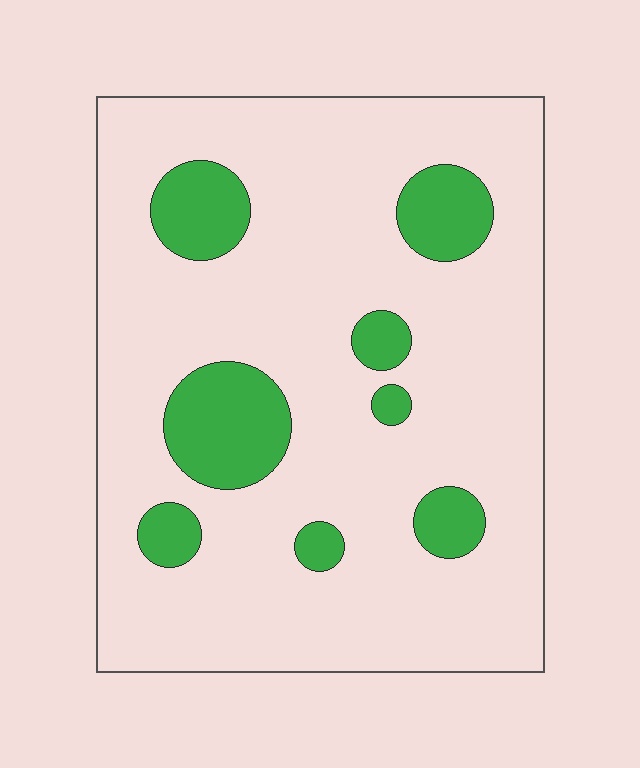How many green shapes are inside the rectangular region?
8.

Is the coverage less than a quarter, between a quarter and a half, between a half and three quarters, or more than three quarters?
Less than a quarter.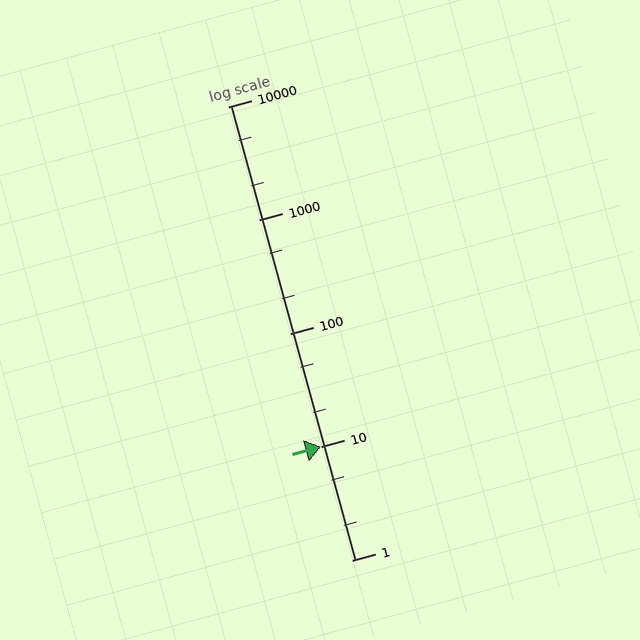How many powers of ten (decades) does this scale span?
The scale spans 4 decades, from 1 to 10000.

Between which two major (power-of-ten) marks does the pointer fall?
The pointer is between 10 and 100.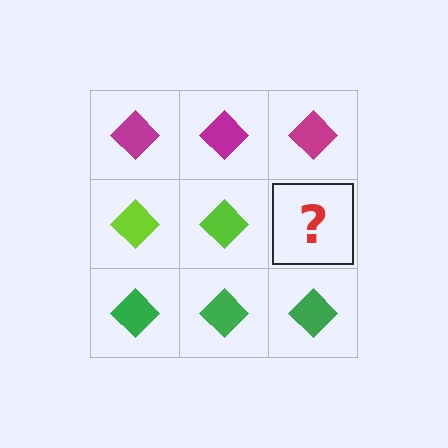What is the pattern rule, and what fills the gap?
The rule is that each row has a consistent color. The gap should be filled with a lime diamond.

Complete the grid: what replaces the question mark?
The question mark should be replaced with a lime diamond.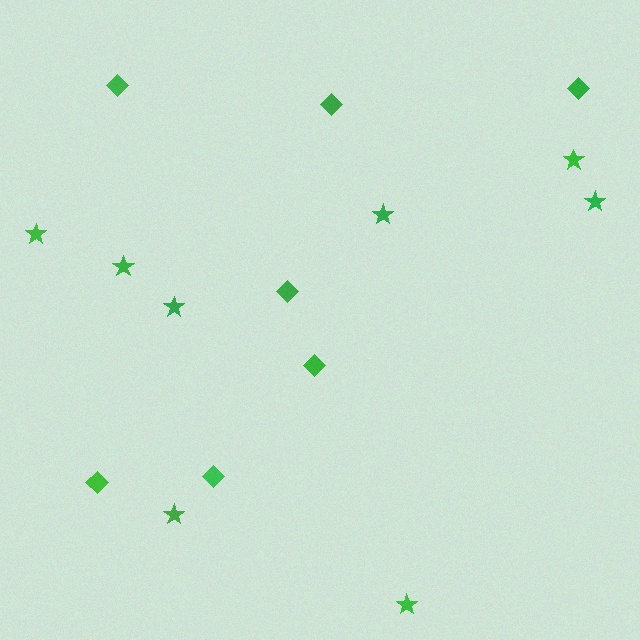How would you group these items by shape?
There are 2 groups: one group of diamonds (7) and one group of stars (8).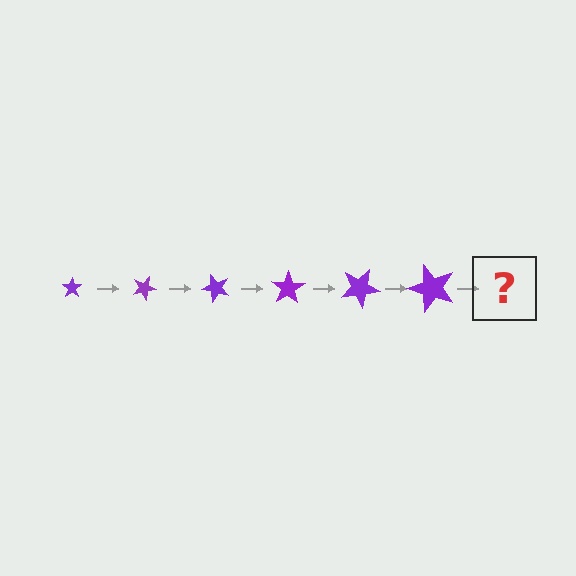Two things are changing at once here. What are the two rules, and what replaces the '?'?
The two rules are that the star grows larger each step and it rotates 25 degrees each step. The '?' should be a star, larger than the previous one and rotated 150 degrees from the start.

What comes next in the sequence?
The next element should be a star, larger than the previous one and rotated 150 degrees from the start.